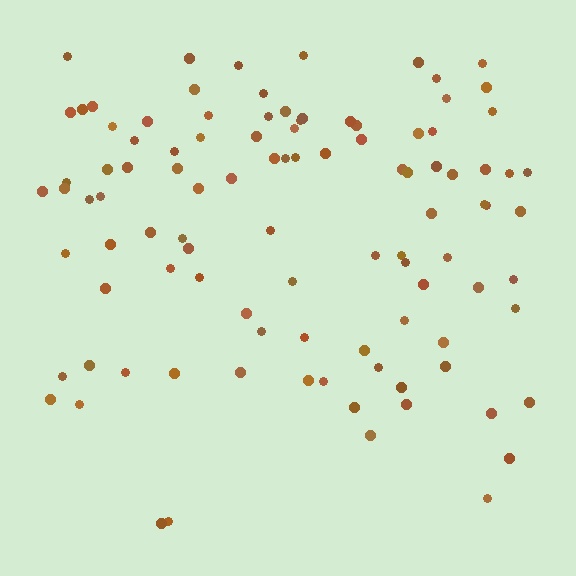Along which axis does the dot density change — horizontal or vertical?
Vertical.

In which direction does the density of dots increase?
From bottom to top, with the top side densest.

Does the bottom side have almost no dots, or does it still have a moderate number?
Still a moderate number, just noticeably fewer than the top.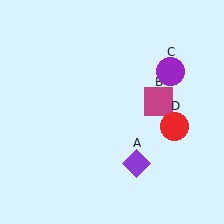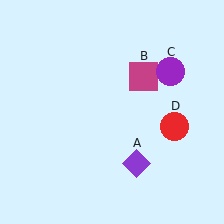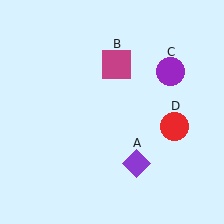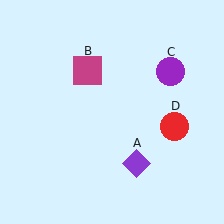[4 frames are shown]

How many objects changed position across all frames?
1 object changed position: magenta square (object B).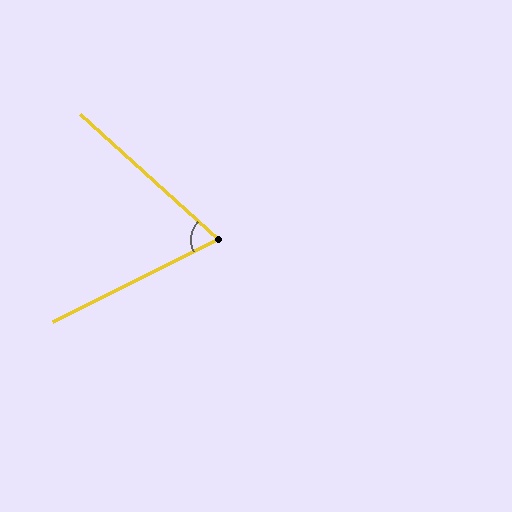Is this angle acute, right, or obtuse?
It is acute.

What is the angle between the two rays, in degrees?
Approximately 69 degrees.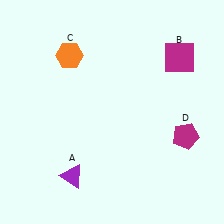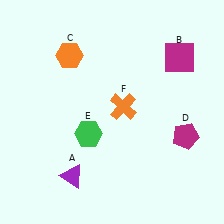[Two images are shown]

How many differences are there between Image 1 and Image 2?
There are 2 differences between the two images.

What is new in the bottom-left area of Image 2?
A green hexagon (E) was added in the bottom-left area of Image 2.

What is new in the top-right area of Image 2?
An orange cross (F) was added in the top-right area of Image 2.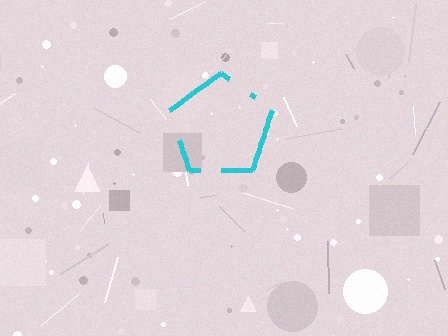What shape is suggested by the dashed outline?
The dashed outline suggests a pentagon.